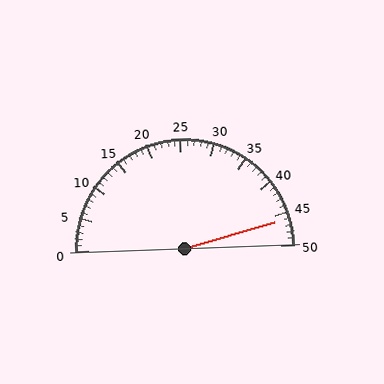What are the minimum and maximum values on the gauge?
The gauge ranges from 0 to 50.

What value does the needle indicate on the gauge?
The needle indicates approximately 46.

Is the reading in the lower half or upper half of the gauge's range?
The reading is in the upper half of the range (0 to 50).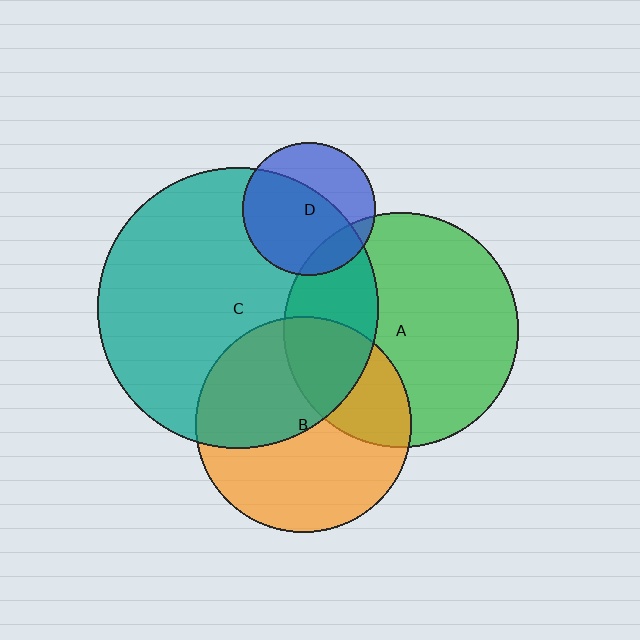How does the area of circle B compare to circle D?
Approximately 2.6 times.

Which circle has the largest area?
Circle C (teal).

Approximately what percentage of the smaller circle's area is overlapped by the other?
Approximately 45%.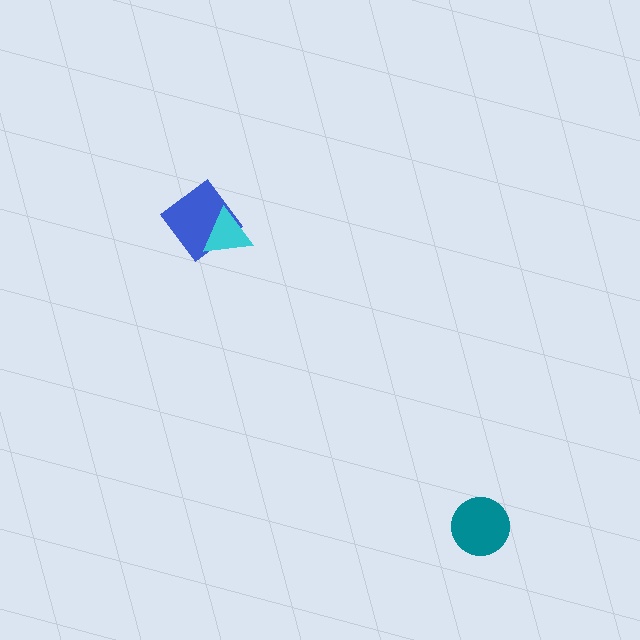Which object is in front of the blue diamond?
The cyan triangle is in front of the blue diamond.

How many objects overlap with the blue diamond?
1 object overlaps with the blue diamond.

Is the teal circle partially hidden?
No, no other shape covers it.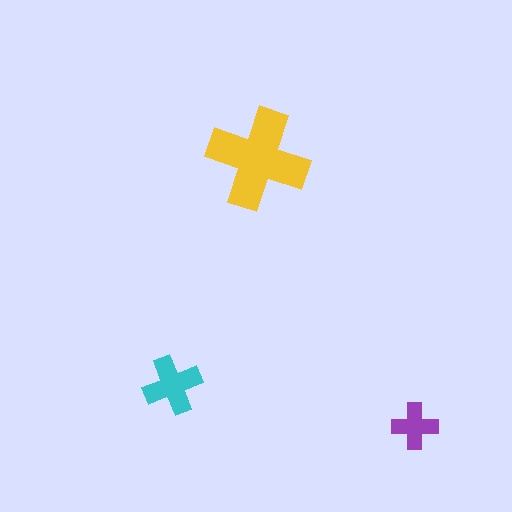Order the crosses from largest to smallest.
the yellow one, the cyan one, the purple one.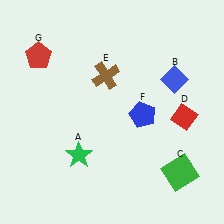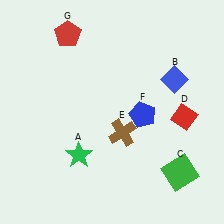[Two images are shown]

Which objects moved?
The objects that moved are: the brown cross (E), the red pentagon (G).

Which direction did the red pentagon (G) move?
The red pentagon (G) moved right.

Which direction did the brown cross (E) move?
The brown cross (E) moved down.